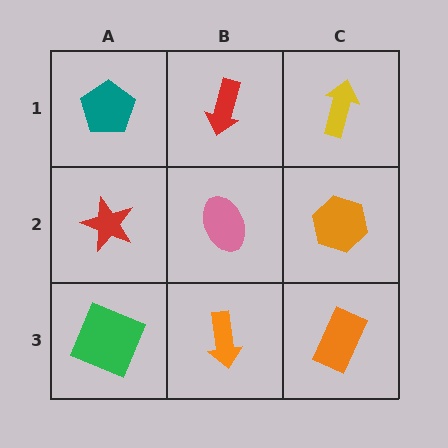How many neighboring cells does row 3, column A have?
2.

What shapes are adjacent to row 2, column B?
A red arrow (row 1, column B), an orange arrow (row 3, column B), a red star (row 2, column A), an orange hexagon (row 2, column C).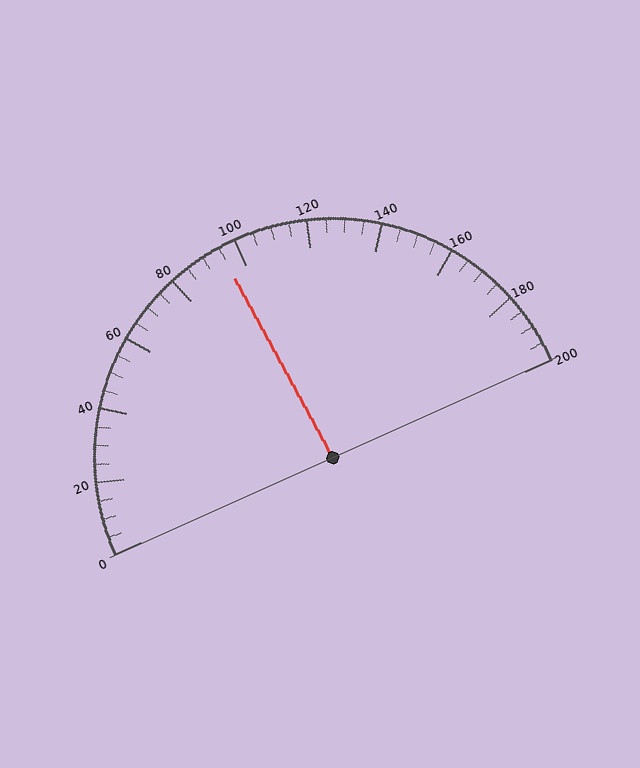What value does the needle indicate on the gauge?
The needle indicates approximately 95.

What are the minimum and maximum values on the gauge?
The gauge ranges from 0 to 200.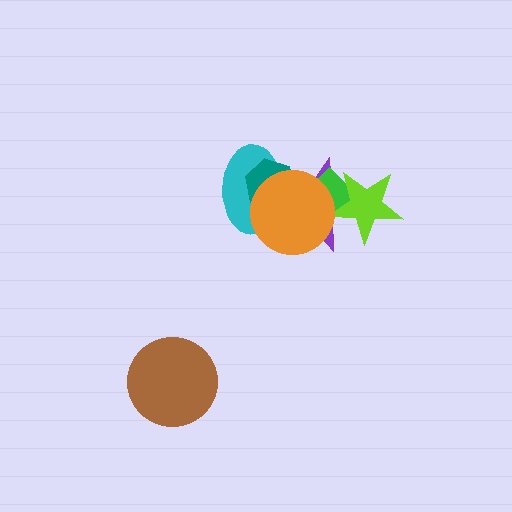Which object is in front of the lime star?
The orange circle is in front of the lime star.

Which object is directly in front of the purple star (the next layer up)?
The green diamond is directly in front of the purple star.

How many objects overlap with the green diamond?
3 objects overlap with the green diamond.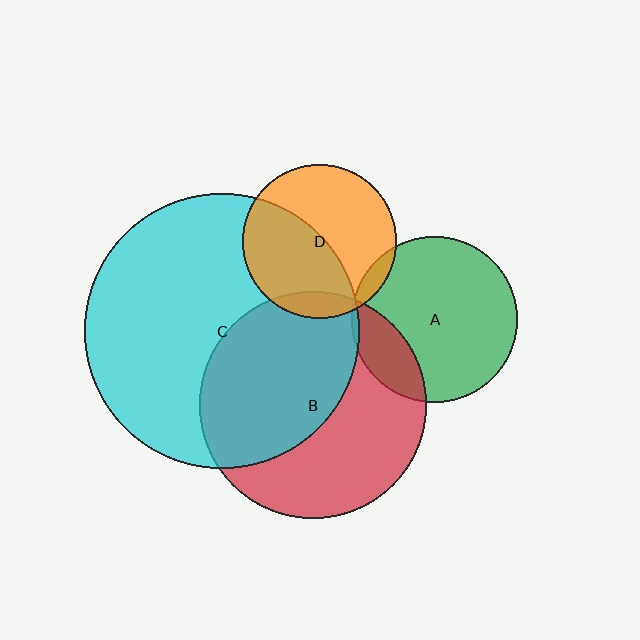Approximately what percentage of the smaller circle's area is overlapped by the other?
Approximately 50%.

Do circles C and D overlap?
Yes.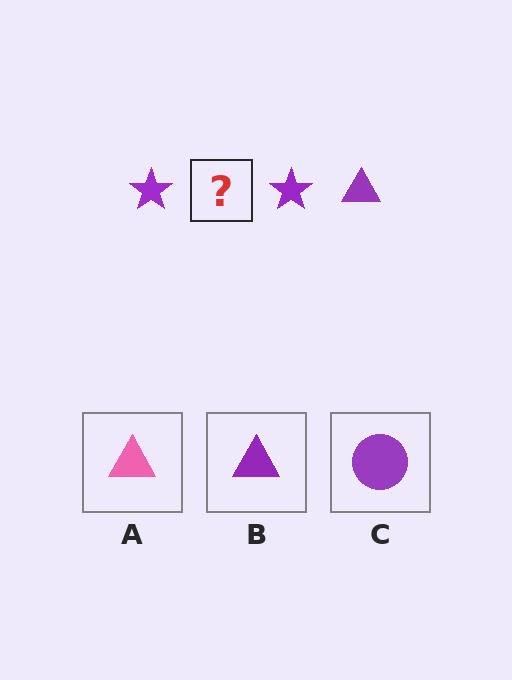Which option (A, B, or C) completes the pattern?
B.